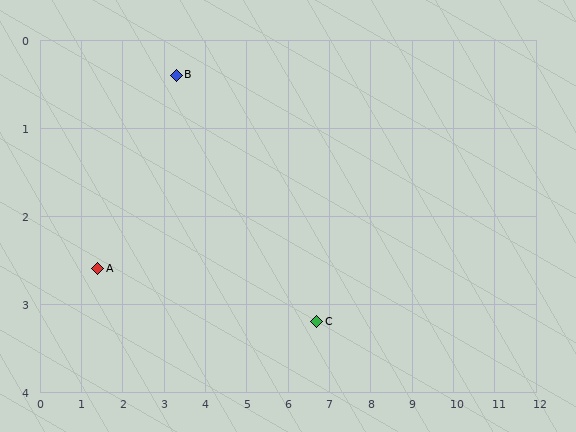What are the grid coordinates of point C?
Point C is at approximately (6.7, 3.2).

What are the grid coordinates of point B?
Point B is at approximately (3.3, 0.4).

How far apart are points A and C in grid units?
Points A and C are about 5.3 grid units apart.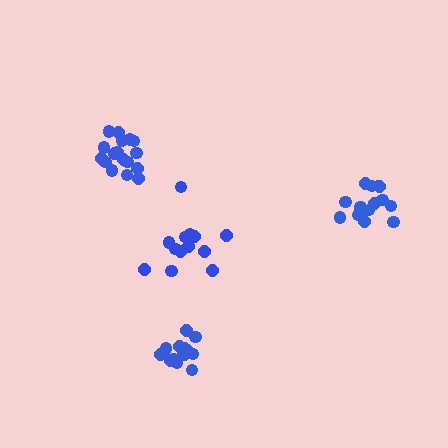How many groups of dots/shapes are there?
There are 4 groups.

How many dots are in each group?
Group 1: 13 dots, Group 2: 15 dots, Group 3: 14 dots, Group 4: 17 dots (59 total).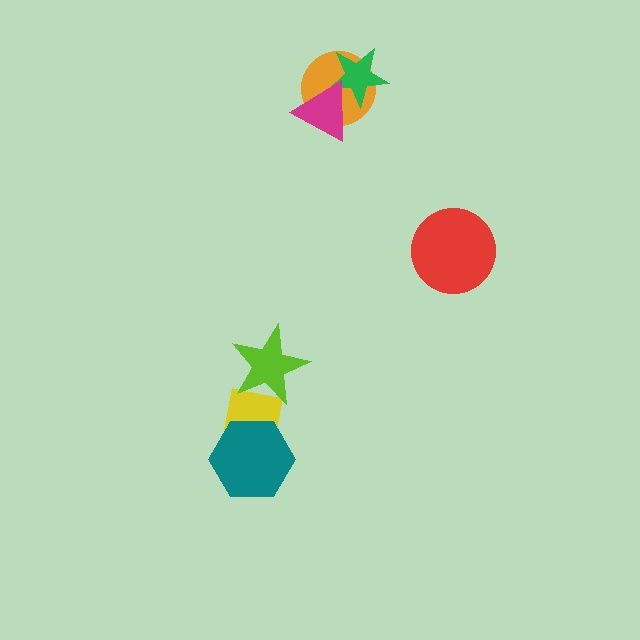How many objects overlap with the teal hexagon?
1 object overlaps with the teal hexagon.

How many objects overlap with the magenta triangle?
2 objects overlap with the magenta triangle.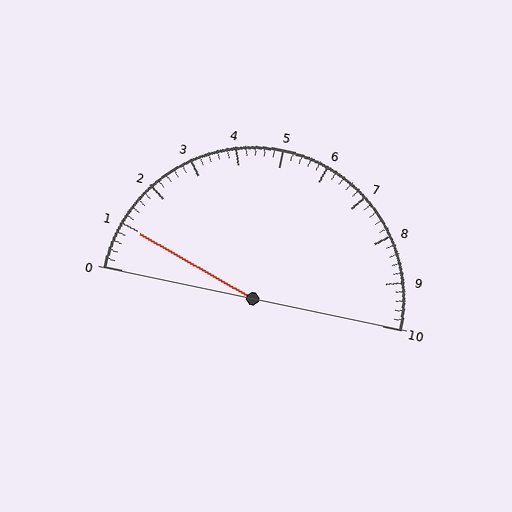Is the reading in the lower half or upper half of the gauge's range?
The reading is in the lower half of the range (0 to 10).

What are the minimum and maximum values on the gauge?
The gauge ranges from 0 to 10.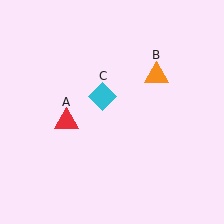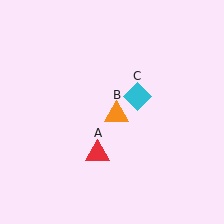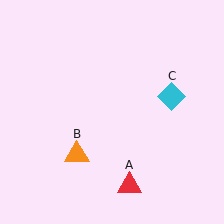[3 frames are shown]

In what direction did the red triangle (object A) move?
The red triangle (object A) moved down and to the right.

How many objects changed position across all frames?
3 objects changed position: red triangle (object A), orange triangle (object B), cyan diamond (object C).